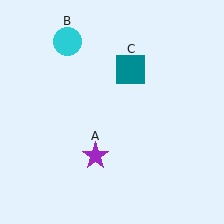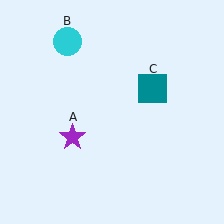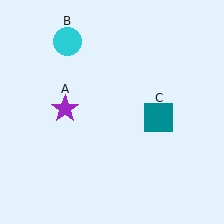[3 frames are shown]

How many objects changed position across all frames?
2 objects changed position: purple star (object A), teal square (object C).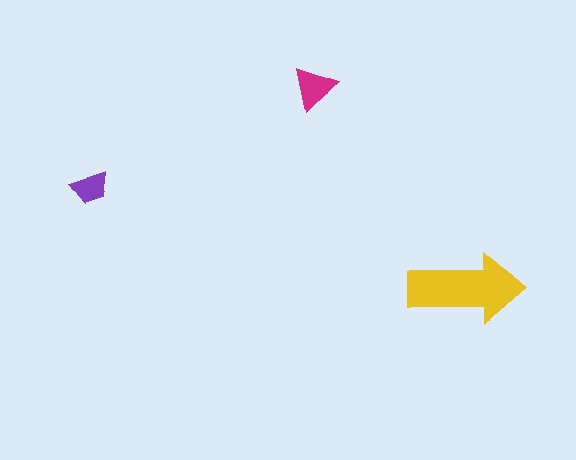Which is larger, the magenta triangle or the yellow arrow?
The yellow arrow.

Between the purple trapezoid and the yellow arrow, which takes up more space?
The yellow arrow.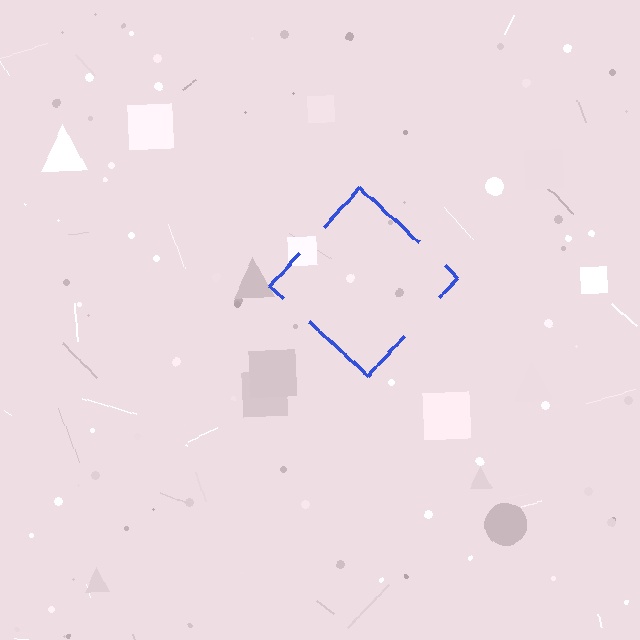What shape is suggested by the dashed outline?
The dashed outline suggests a diamond.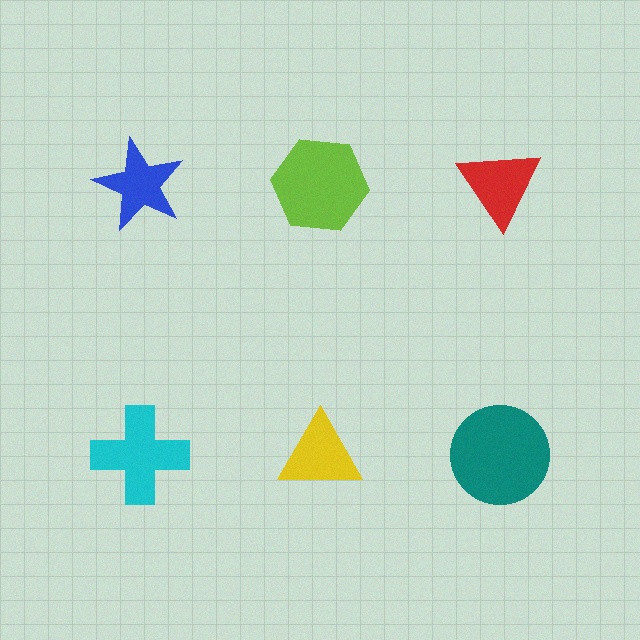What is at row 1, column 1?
A blue star.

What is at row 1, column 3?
A red triangle.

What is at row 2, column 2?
A yellow triangle.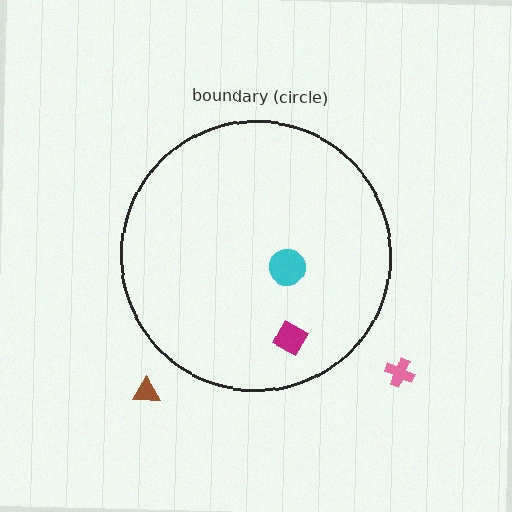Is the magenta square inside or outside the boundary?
Inside.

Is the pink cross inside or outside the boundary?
Outside.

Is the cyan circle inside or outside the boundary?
Inside.